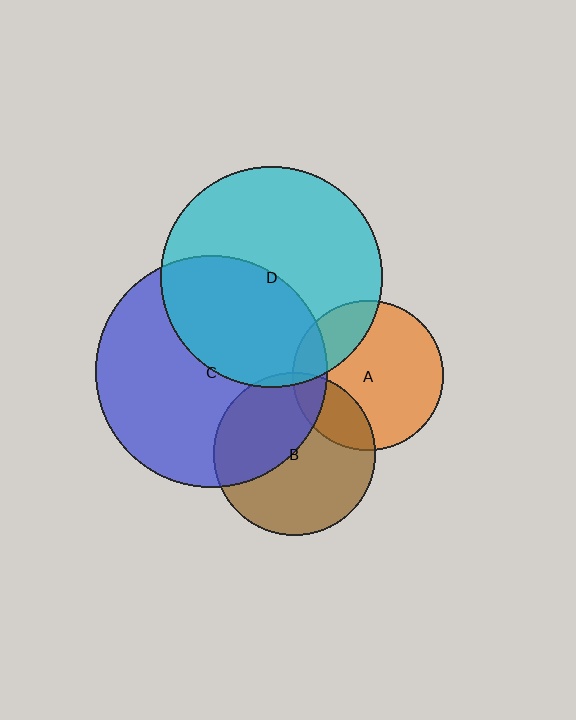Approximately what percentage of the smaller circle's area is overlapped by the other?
Approximately 40%.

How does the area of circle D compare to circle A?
Approximately 2.2 times.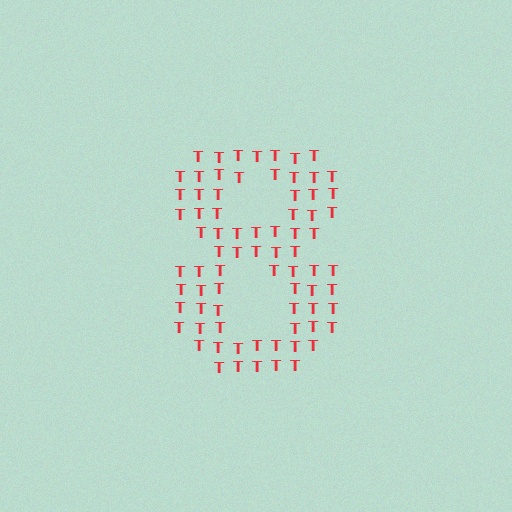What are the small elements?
The small elements are letter T's.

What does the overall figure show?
The overall figure shows the digit 8.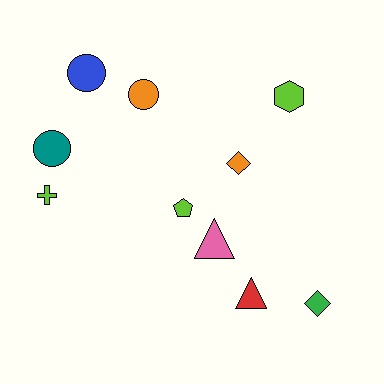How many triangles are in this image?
There are 2 triangles.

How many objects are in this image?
There are 10 objects.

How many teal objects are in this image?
There is 1 teal object.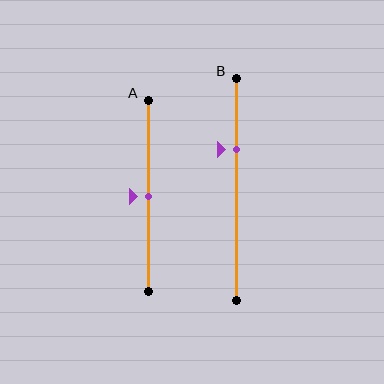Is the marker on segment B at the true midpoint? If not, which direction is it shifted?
No, the marker on segment B is shifted upward by about 18% of the segment length.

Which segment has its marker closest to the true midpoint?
Segment A has its marker closest to the true midpoint.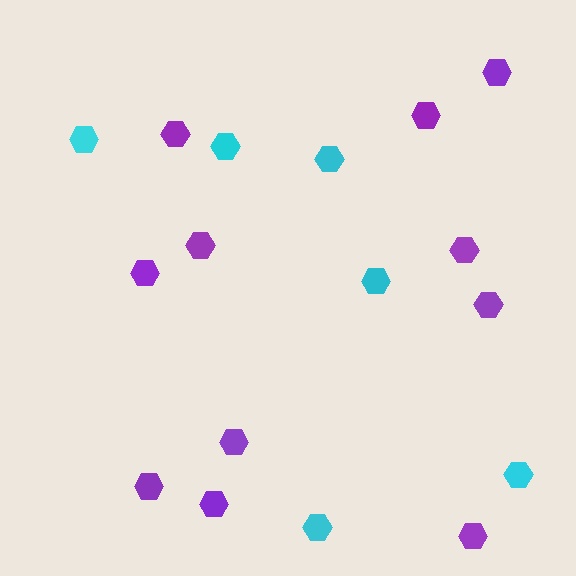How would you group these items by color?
There are 2 groups: one group of purple hexagons (11) and one group of cyan hexagons (6).